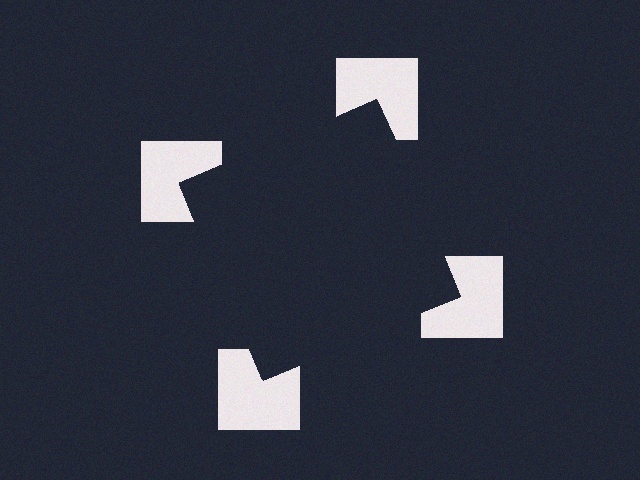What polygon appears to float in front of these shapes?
An illusory square — its edges are inferred from the aligned wedge cuts in the notched squares, not physically drawn.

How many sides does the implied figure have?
4 sides.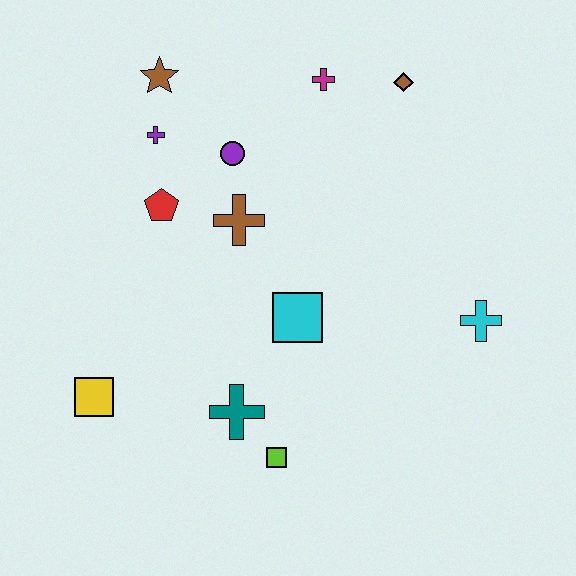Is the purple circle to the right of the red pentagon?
Yes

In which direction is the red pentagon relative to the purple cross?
The red pentagon is below the purple cross.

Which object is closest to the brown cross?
The purple circle is closest to the brown cross.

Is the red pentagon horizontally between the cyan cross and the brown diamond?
No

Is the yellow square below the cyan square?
Yes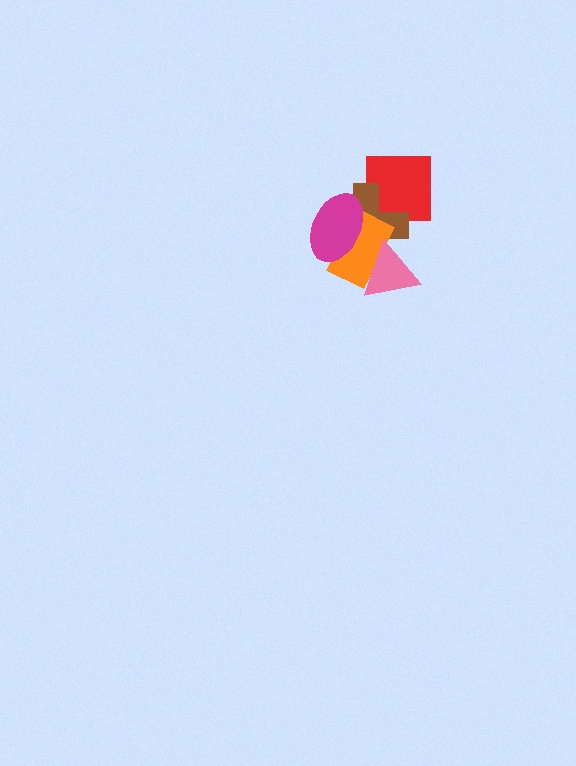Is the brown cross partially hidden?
Yes, it is partially covered by another shape.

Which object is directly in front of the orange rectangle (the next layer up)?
The pink triangle is directly in front of the orange rectangle.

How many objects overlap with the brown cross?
4 objects overlap with the brown cross.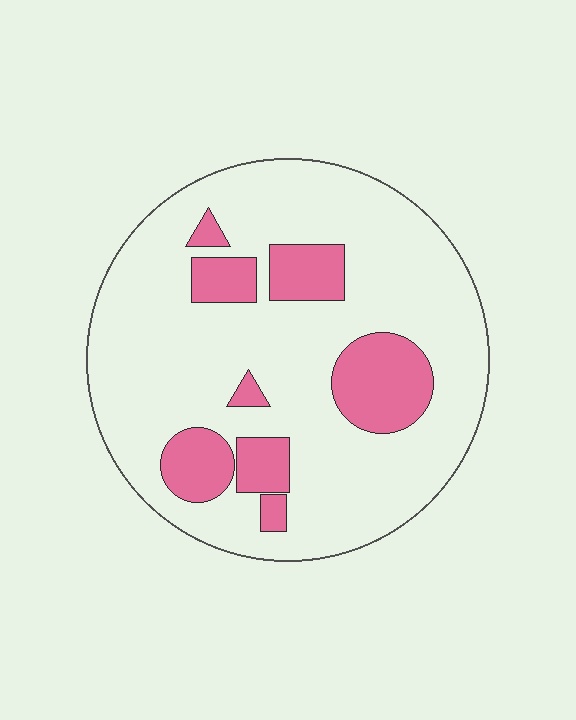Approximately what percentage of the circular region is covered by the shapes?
Approximately 20%.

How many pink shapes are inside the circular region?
8.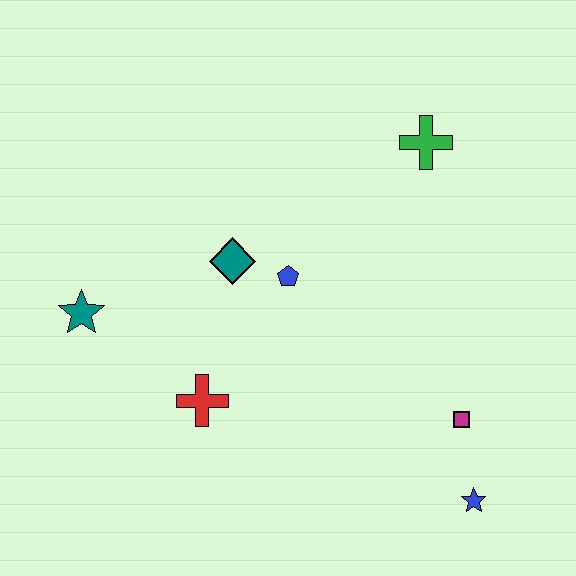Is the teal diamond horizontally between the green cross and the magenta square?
No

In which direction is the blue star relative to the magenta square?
The blue star is below the magenta square.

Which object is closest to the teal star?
The red cross is closest to the teal star.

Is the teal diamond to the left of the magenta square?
Yes